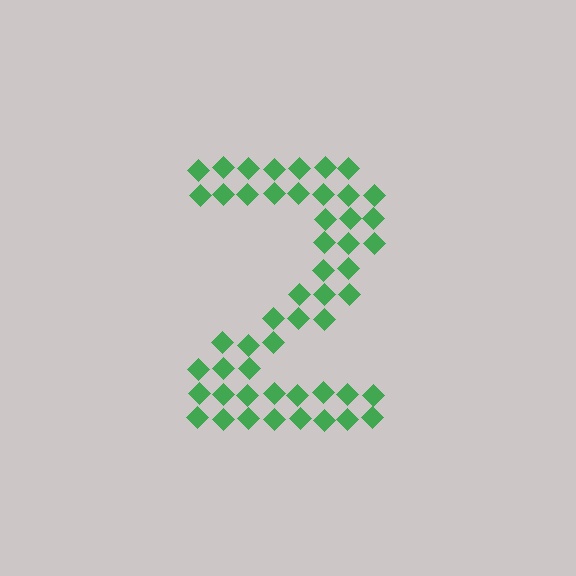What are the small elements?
The small elements are diamonds.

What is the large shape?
The large shape is the digit 2.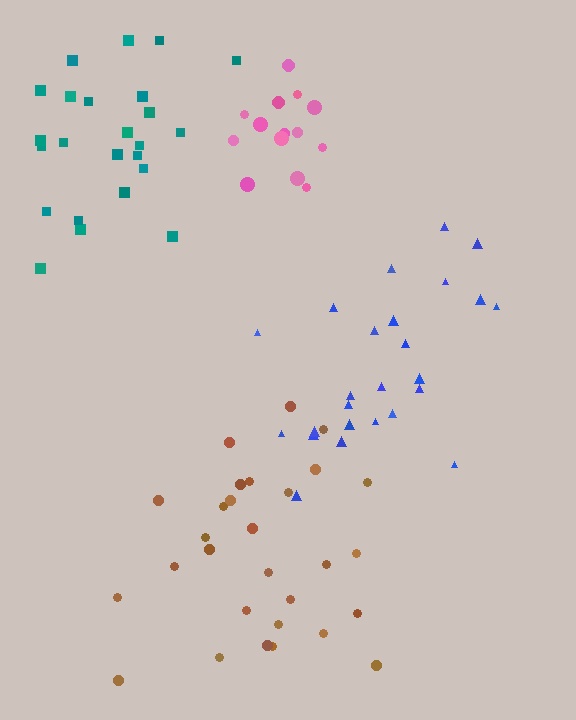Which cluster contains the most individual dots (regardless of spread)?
Brown (29).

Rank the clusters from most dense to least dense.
pink, teal, brown, blue.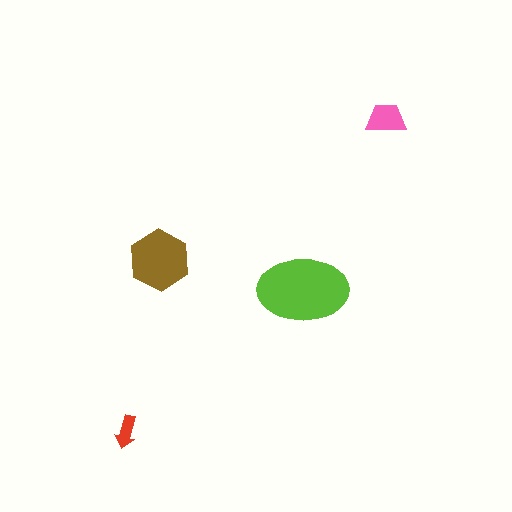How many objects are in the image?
There are 4 objects in the image.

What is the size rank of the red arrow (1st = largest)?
4th.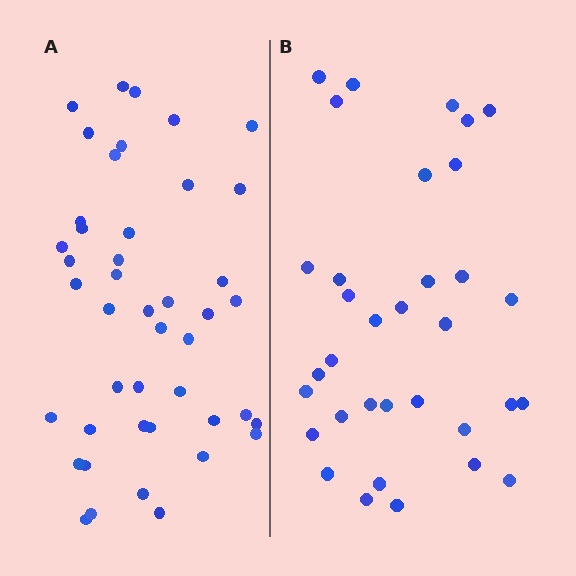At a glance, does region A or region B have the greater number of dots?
Region A (the left region) has more dots.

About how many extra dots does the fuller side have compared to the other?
Region A has roughly 10 or so more dots than region B.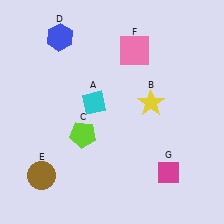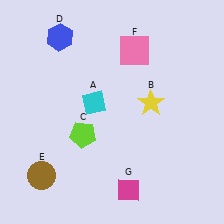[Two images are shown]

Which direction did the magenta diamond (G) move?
The magenta diamond (G) moved left.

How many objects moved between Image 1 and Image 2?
1 object moved between the two images.